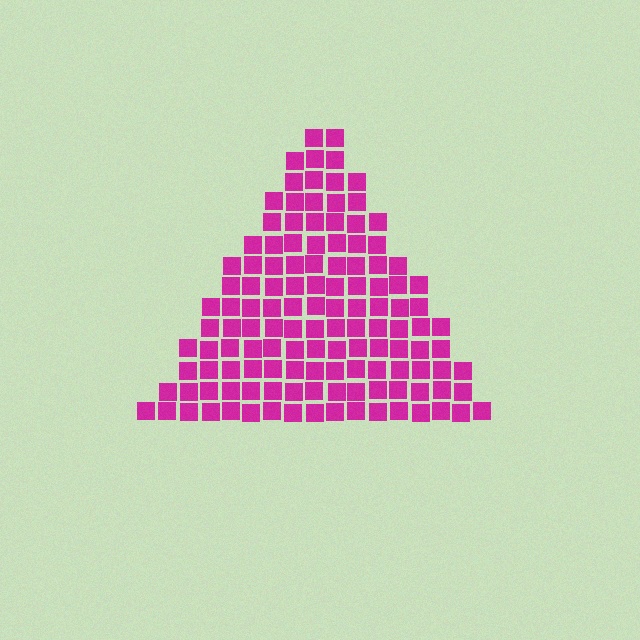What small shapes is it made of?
It is made of small squares.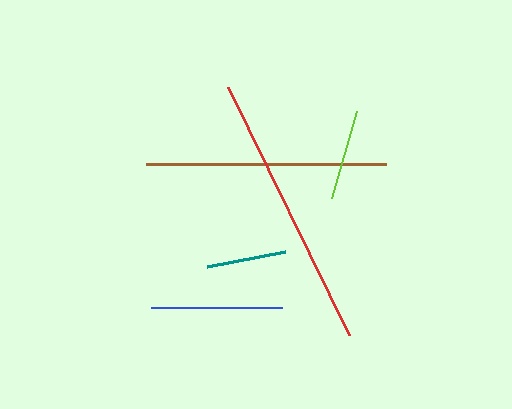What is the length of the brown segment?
The brown segment is approximately 240 pixels long.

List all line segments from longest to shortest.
From longest to shortest: red, brown, blue, lime, teal.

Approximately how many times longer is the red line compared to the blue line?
The red line is approximately 2.1 times the length of the blue line.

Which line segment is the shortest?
The teal line is the shortest at approximately 79 pixels.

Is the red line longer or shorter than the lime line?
The red line is longer than the lime line.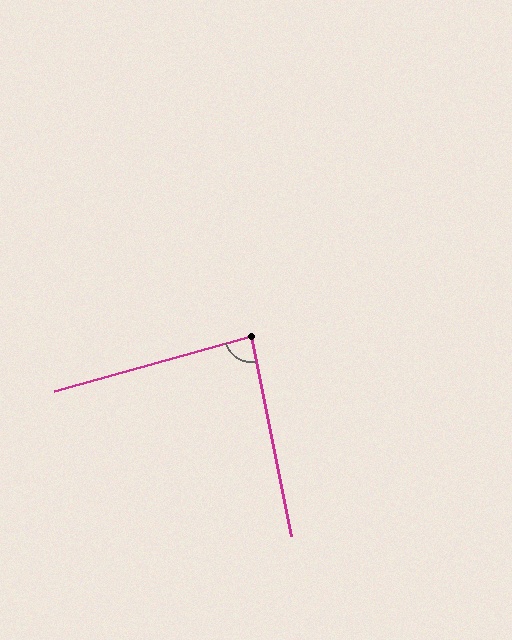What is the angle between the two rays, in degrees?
Approximately 86 degrees.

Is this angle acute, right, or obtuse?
It is approximately a right angle.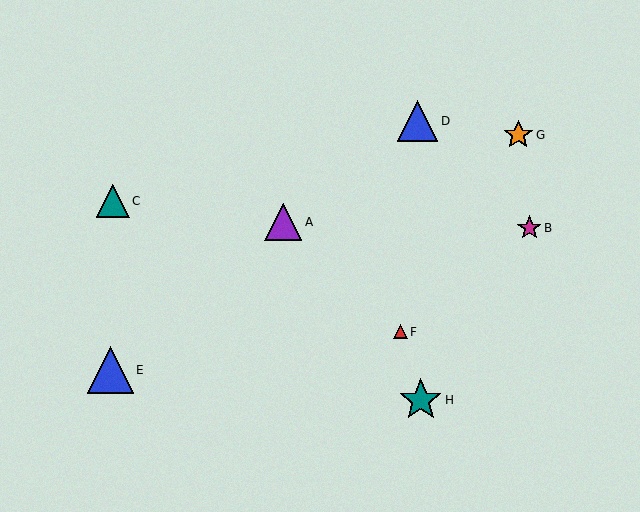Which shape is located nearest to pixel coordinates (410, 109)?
The blue triangle (labeled D) at (418, 121) is nearest to that location.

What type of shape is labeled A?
Shape A is a purple triangle.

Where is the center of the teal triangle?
The center of the teal triangle is at (113, 201).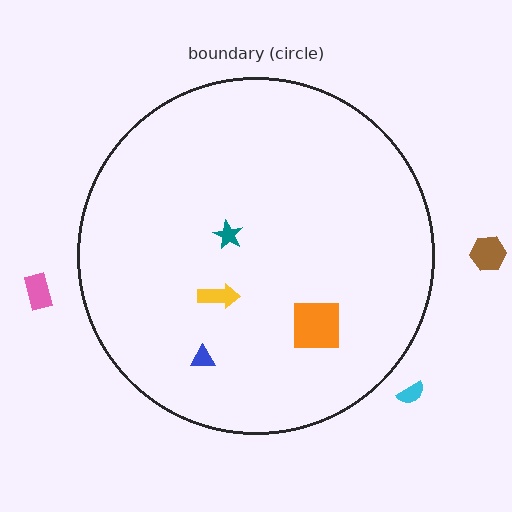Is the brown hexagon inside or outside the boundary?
Outside.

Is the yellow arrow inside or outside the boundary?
Inside.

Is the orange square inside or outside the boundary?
Inside.